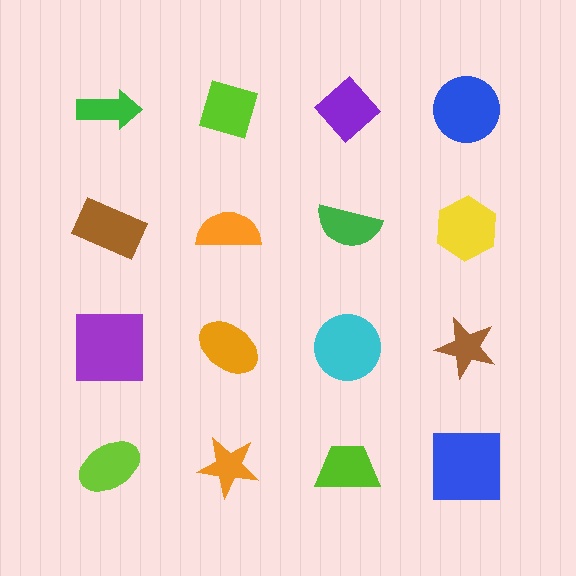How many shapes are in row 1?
4 shapes.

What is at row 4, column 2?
An orange star.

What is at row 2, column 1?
A brown rectangle.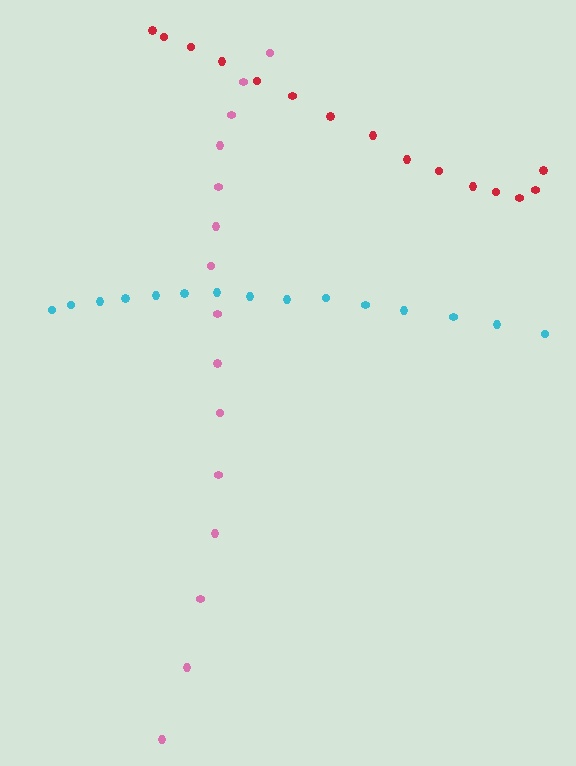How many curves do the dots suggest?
There are 3 distinct paths.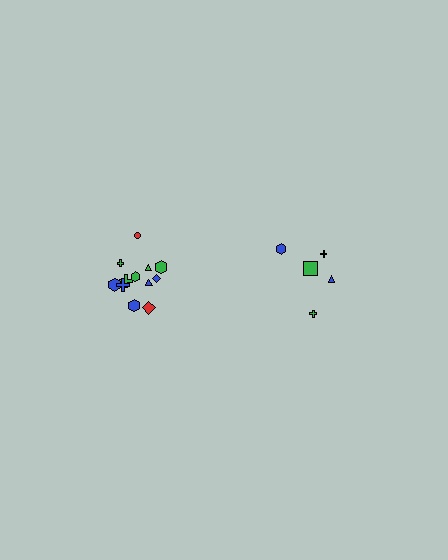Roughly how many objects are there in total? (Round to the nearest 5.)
Roughly 15 objects in total.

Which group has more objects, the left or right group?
The left group.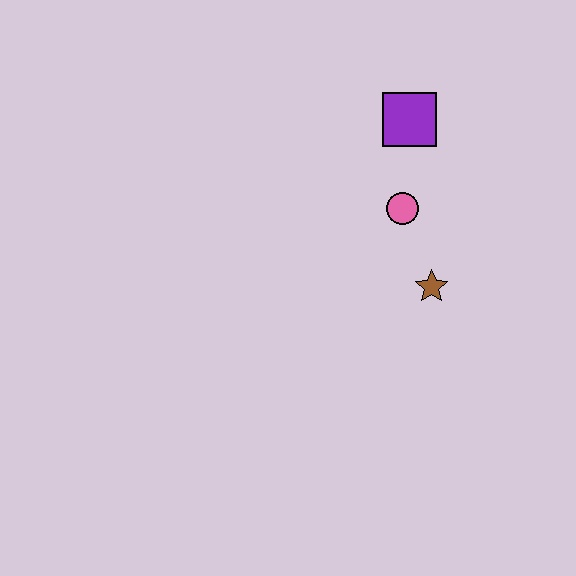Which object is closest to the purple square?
The pink circle is closest to the purple square.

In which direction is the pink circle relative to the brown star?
The pink circle is above the brown star.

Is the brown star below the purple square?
Yes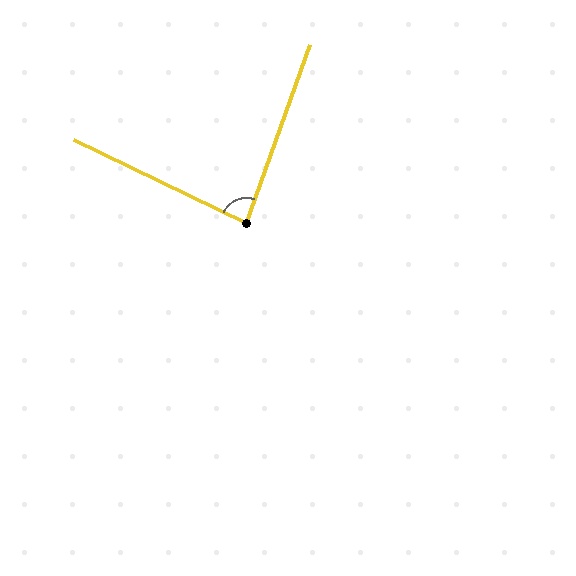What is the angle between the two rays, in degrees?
Approximately 84 degrees.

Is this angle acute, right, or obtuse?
It is acute.